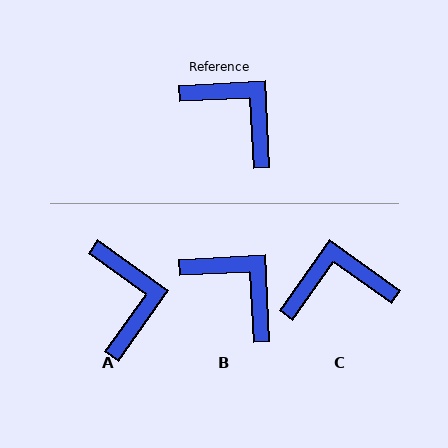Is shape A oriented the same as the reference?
No, it is off by about 38 degrees.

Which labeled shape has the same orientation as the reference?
B.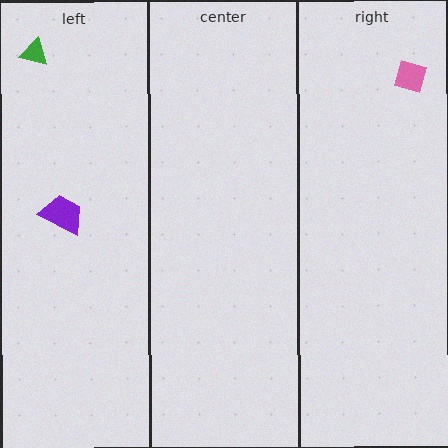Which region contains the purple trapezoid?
The left region.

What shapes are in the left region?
The purple trapezoid, the green triangle.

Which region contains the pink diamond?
The right region.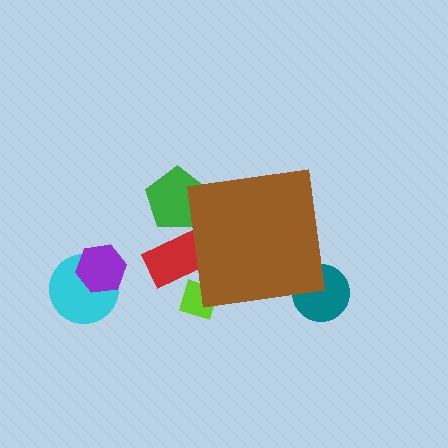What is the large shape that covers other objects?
A brown square.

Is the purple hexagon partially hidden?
No, the purple hexagon is fully visible.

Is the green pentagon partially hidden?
Yes, the green pentagon is partially hidden behind the brown square.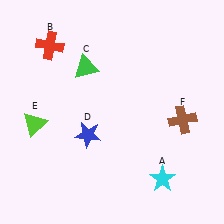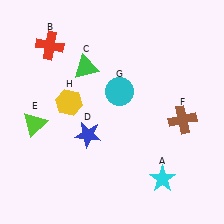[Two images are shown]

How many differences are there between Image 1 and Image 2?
There are 2 differences between the two images.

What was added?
A cyan circle (G), a yellow hexagon (H) were added in Image 2.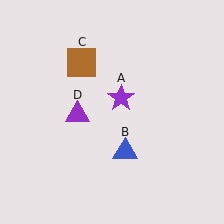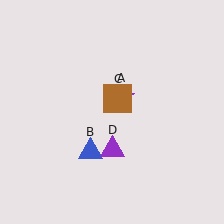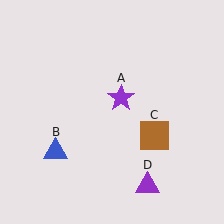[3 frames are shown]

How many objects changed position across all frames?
3 objects changed position: blue triangle (object B), brown square (object C), purple triangle (object D).